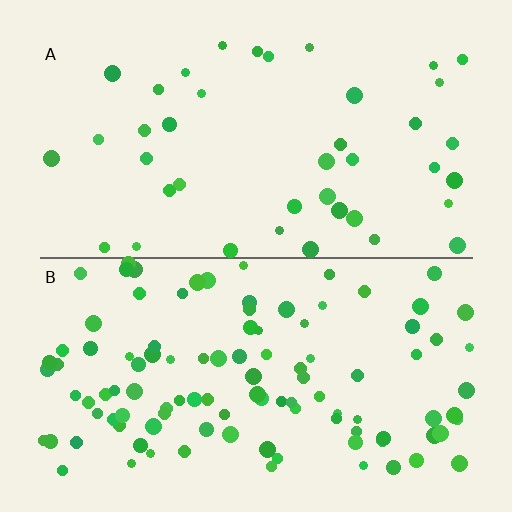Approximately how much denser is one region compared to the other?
Approximately 2.6× — region B over region A.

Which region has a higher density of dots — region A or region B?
B (the bottom).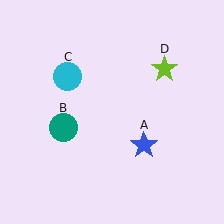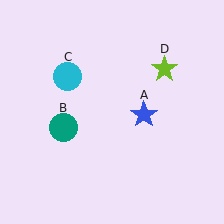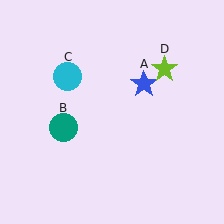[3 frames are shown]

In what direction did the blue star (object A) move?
The blue star (object A) moved up.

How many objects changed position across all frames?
1 object changed position: blue star (object A).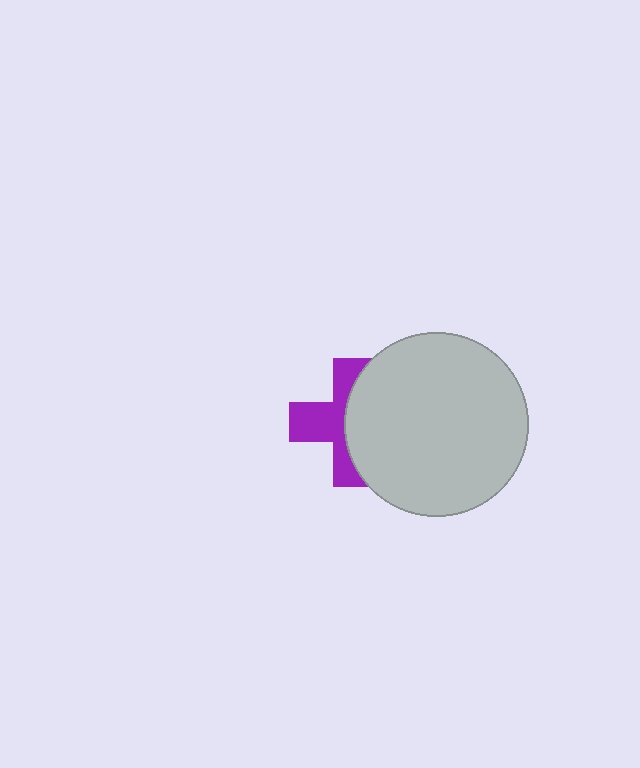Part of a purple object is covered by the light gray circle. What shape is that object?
It is a cross.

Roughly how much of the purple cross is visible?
About half of it is visible (roughly 48%).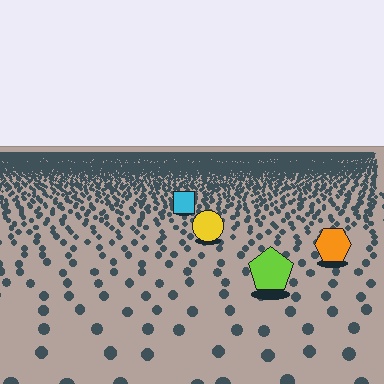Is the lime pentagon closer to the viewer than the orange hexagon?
Yes. The lime pentagon is closer — you can tell from the texture gradient: the ground texture is coarser near it.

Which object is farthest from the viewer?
The cyan square is farthest from the viewer. It appears smaller and the ground texture around it is denser.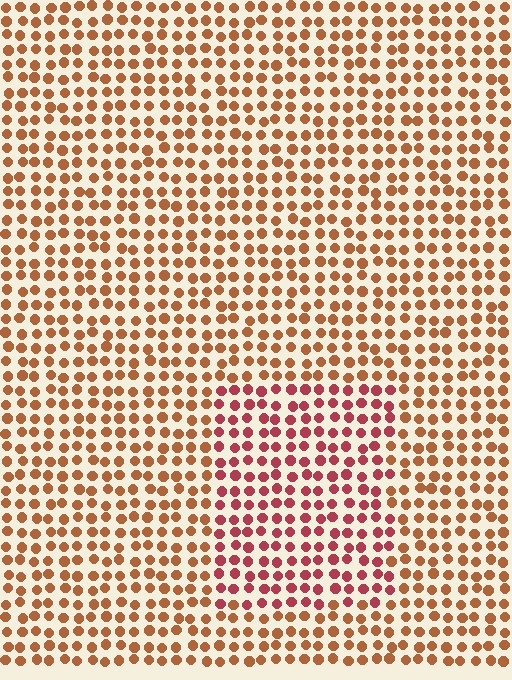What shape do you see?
I see a rectangle.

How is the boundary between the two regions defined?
The boundary is defined purely by a slight shift in hue (about 33 degrees). Spacing, size, and orientation are identical on both sides.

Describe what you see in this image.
The image is filled with small brown elements in a uniform arrangement. A rectangle-shaped region is visible where the elements are tinted to a slightly different hue, forming a subtle color boundary.